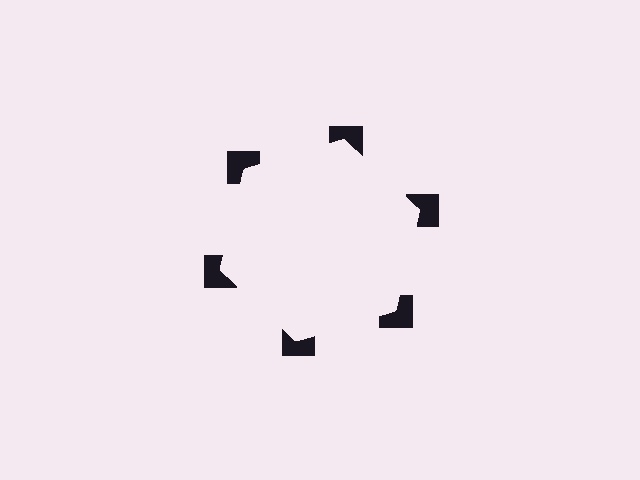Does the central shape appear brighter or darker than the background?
It typically appears slightly brighter than the background, even though no actual brightness change is drawn.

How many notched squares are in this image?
There are 6 — one at each vertex of the illusory hexagon.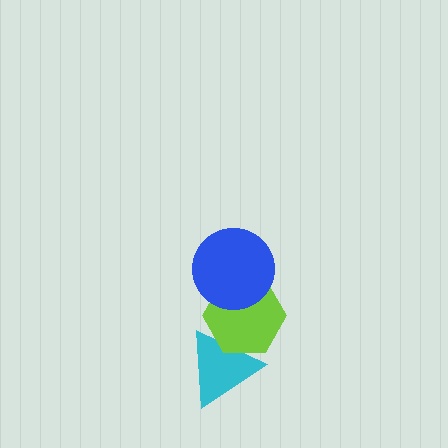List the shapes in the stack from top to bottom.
From top to bottom: the blue circle, the lime hexagon, the cyan triangle.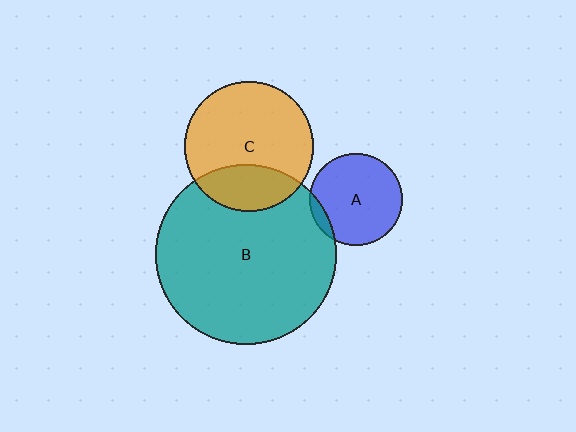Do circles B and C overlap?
Yes.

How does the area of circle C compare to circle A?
Approximately 1.9 times.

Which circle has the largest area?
Circle B (teal).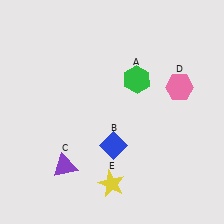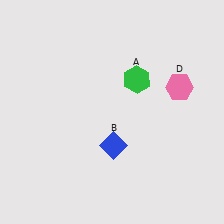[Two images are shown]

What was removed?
The yellow star (E), the purple triangle (C) were removed in Image 2.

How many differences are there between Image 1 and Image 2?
There are 2 differences between the two images.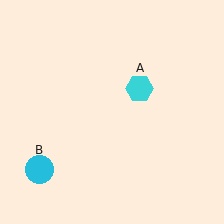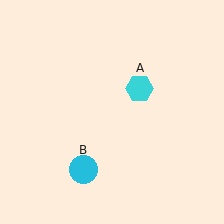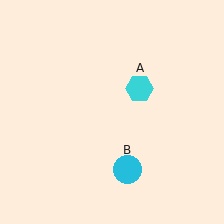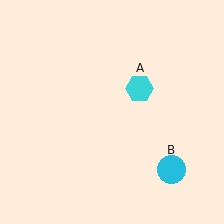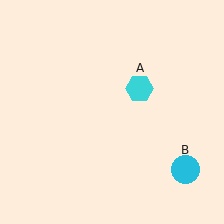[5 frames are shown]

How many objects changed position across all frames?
1 object changed position: cyan circle (object B).